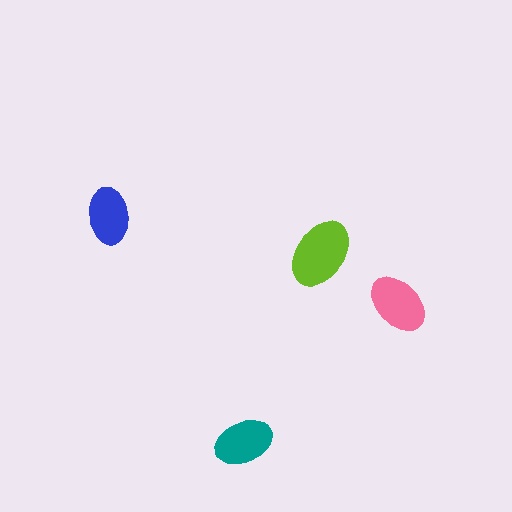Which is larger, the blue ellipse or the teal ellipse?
The teal one.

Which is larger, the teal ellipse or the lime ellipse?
The lime one.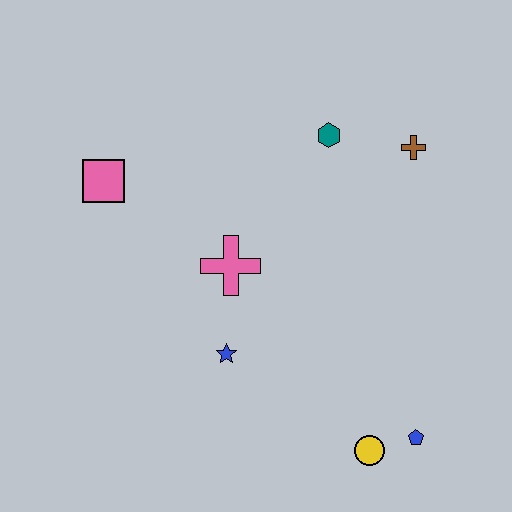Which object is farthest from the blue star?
The brown cross is farthest from the blue star.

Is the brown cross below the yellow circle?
No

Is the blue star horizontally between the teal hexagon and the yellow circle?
No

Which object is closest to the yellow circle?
The blue pentagon is closest to the yellow circle.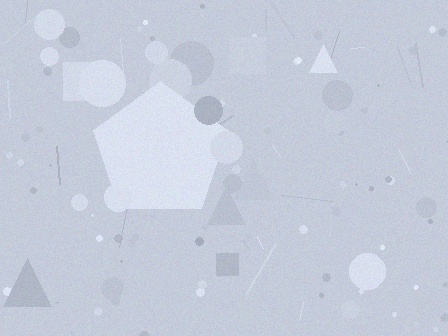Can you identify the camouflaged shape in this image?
The camouflaged shape is a pentagon.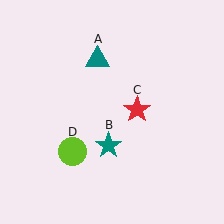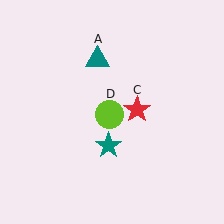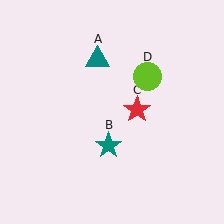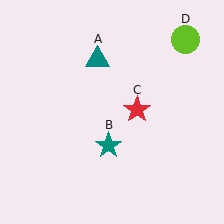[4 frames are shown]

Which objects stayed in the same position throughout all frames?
Teal triangle (object A) and teal star (object B) and red star (object C) remained stationary.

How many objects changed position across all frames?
1 object changed position: lime circle (object D).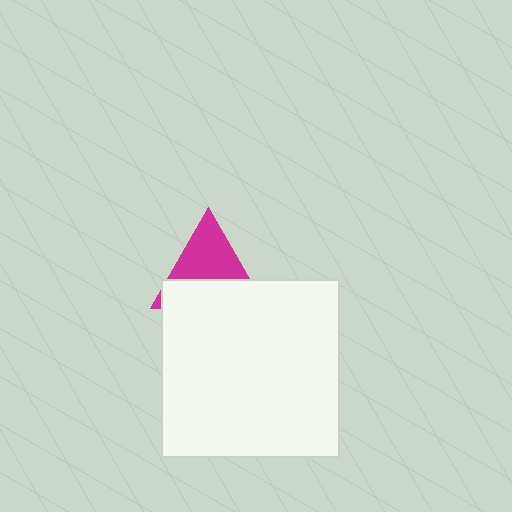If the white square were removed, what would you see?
You would see the complete magenta triangle.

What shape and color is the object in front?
The object in front is a white square.